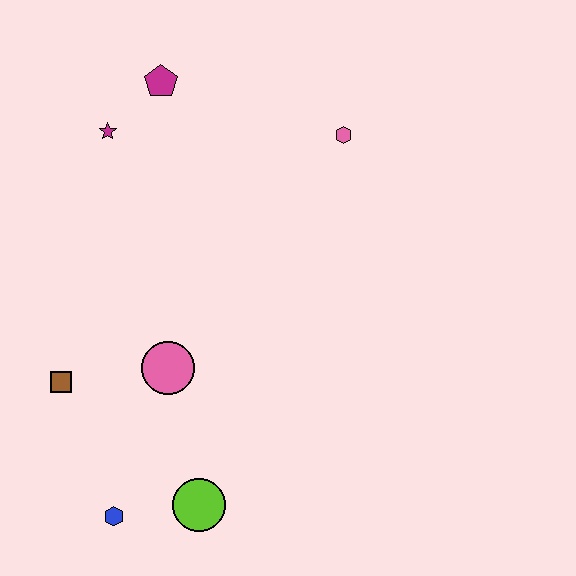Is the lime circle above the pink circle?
No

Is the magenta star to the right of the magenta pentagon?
No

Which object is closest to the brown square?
The pink circle is closest to the brown square.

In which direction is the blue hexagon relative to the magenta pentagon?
The blue hexagon is below the magenta pentagon.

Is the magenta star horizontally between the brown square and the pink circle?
Yes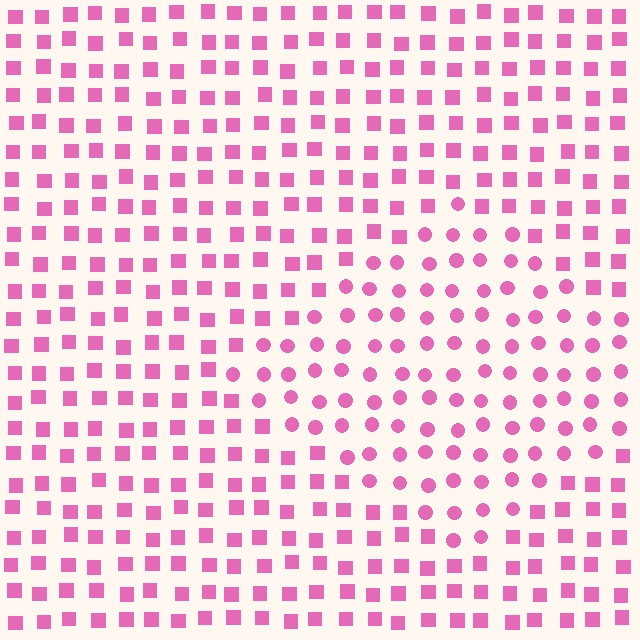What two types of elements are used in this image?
The image uses circles inside the diamond region and squares outside it.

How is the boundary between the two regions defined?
The boundary is defined by a change in element shape: circles inside vs. squares outside. All elements share the same color and spacing.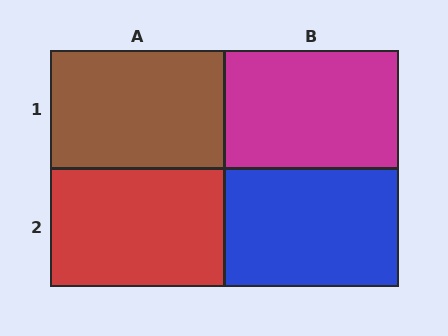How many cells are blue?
1 cell is blue.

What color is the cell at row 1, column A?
Brown.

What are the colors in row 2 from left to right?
Red, blue.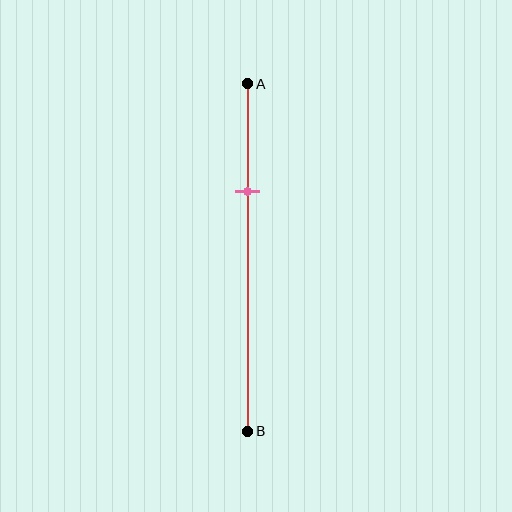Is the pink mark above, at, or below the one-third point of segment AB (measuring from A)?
The pink mark is approximately at the one-third point of segment AB.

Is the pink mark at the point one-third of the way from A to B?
Yes, the mark is approximately at the one-third point.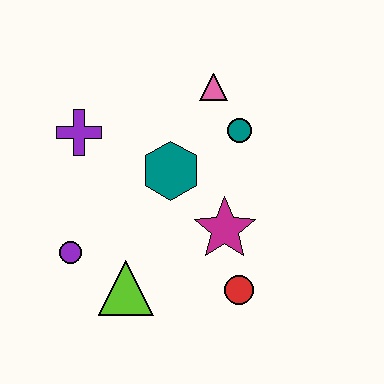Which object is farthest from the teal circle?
The purple circle is farthest from the teal circle.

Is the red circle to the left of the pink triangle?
No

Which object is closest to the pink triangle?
The teal circle is closest to the pink triangle.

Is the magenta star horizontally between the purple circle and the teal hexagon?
No